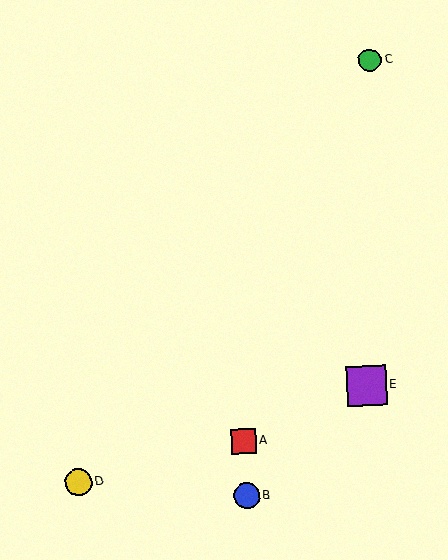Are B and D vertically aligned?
No, B is at x≈246 and D is at x≈78.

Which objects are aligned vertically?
Objects A, B are aligned vertically.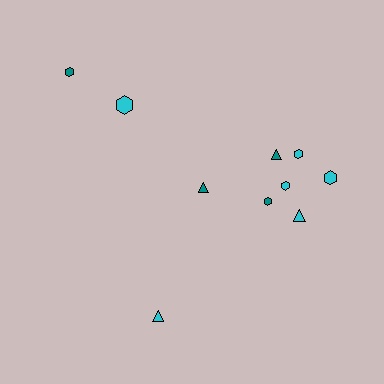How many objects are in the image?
There are 10 objects.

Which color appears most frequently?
Cyan, with 6 objects.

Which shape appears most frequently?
Hexagon, with 6 objects.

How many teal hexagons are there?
There are 2 teal hexagons.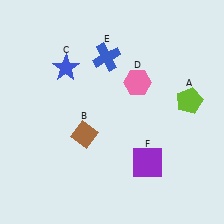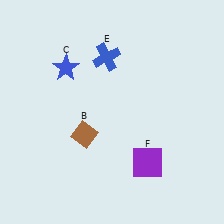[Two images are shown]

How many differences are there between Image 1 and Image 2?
There are 2 differences between the two images.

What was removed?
The pink hexagon (D), the lime pentagon (A) were removed in Image 2.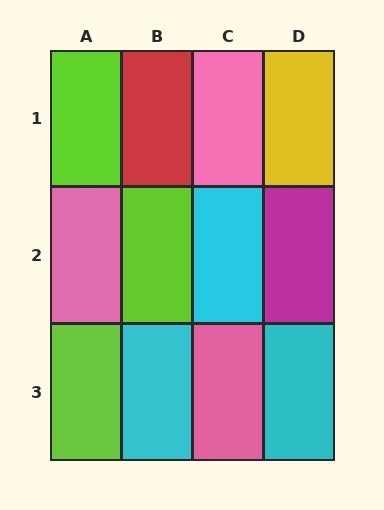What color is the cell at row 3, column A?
Lime.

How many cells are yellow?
1 cell is yellow.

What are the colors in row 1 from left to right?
Lime, red, pink, yellow.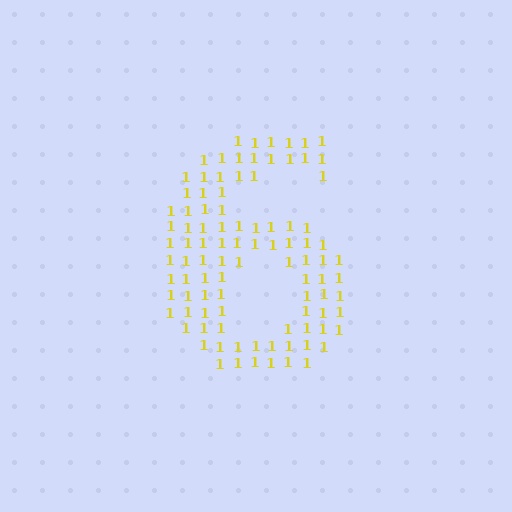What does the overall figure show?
The overall figure shows the digit 6.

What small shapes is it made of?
It is made of small digit 1's.